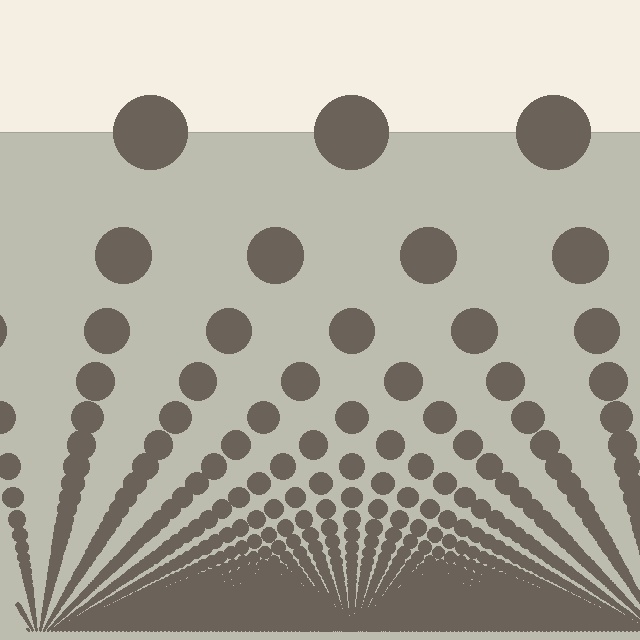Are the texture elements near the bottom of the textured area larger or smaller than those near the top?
Smaller. The gradient is inverted — elements near the bottom are smaller and denser.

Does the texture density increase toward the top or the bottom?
Density increases toward the bottom.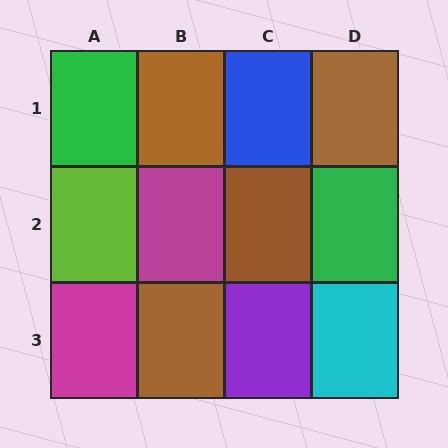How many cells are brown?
4 cells are brown.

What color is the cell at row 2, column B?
Magenta.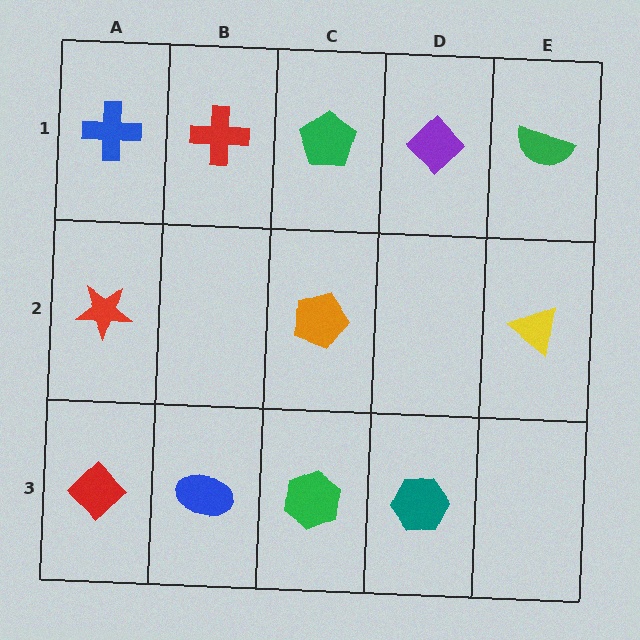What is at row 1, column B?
A red cross.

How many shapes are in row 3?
4 shapes.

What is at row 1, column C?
A green pentagon.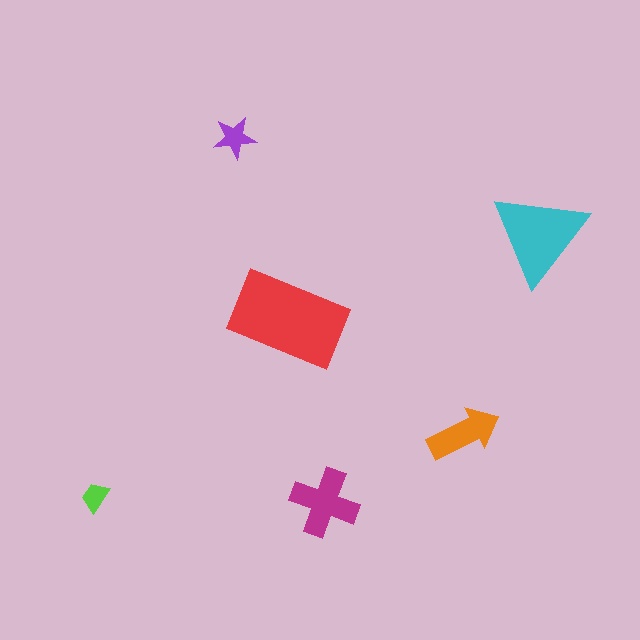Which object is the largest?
The red rectangle.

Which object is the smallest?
The lime trapezoid.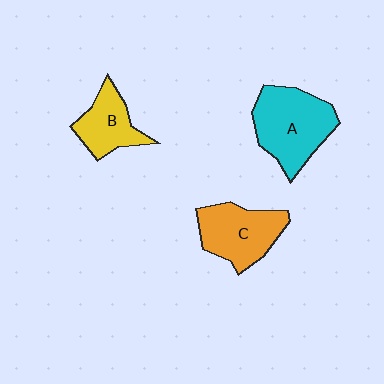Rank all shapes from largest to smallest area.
From largest to smallest: A (cyan), C (orange), B (yellow).